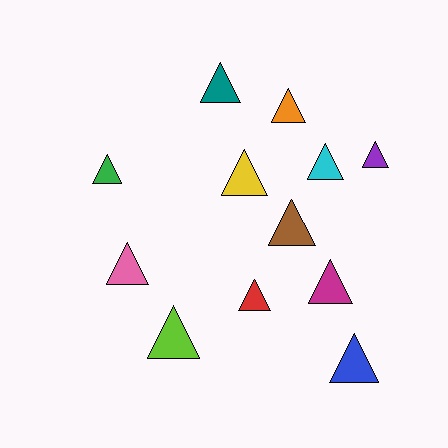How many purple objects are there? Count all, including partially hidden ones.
There is 1 purple object.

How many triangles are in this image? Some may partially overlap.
There are 12 triangles.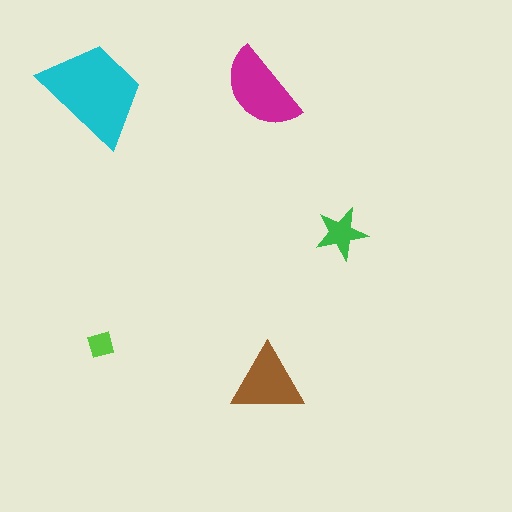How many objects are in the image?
There are 5 objects in the image.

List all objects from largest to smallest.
The cyan trapezoid, the magenta semicircle, the brown triangle, the green star, the lime square.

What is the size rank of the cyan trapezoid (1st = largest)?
1st.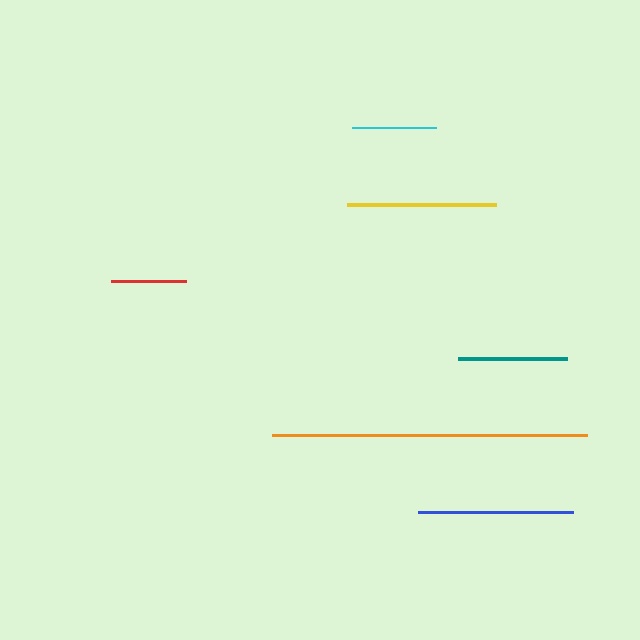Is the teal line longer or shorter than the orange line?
The orange line is longer than the teal line.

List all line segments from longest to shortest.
From longest to shortest: orange, blue, yellow, teal, cyan, red.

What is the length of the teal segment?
The teal segment is approximately 109 pixels long.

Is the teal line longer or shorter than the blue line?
The blue line is longer than the teal line.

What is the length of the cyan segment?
The cyan segment is approximately 84 pixels long.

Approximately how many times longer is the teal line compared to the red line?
The teal line is approximately 1.5 times the length of the red line.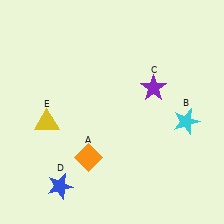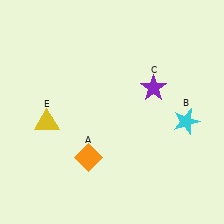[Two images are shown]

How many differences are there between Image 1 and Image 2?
There is 1 difference between the two images.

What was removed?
The blue star (D) was removed in Image 2.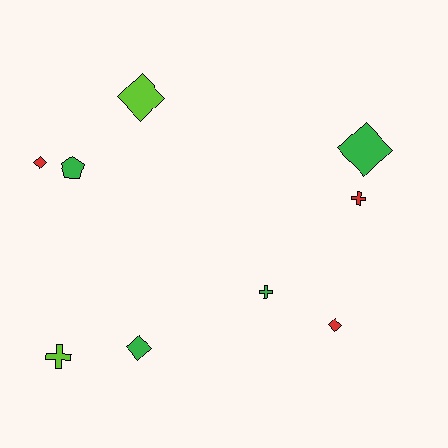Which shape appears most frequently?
Diamond, with 5 objects.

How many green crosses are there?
There is 1 green cross.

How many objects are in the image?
There are 9 objects.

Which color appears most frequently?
Green, with 4 objects.